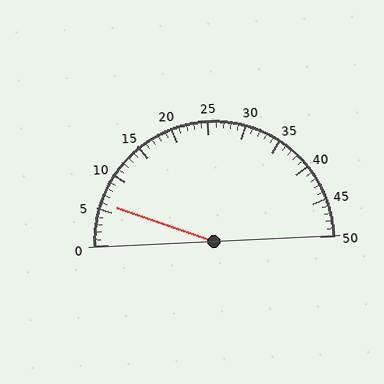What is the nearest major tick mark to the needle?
The nearest major tick mark is 5.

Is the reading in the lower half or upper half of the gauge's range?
The reading is in the lower half of the range (0 to 50).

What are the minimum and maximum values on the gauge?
The gauge ranges from 0 to 50.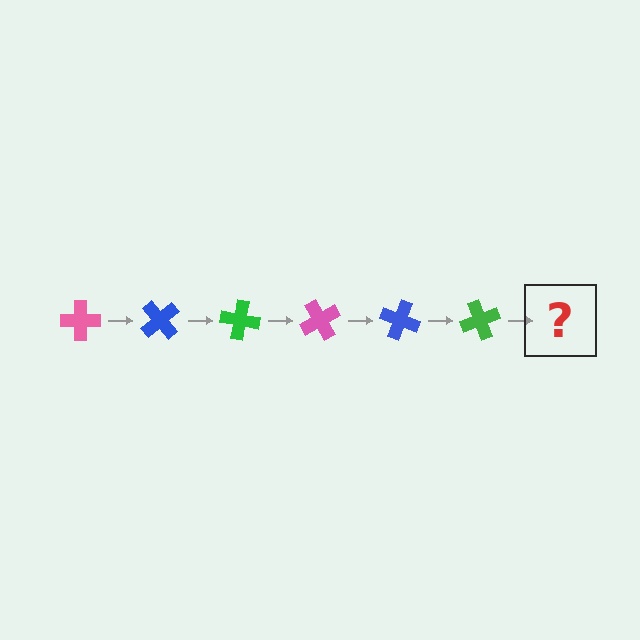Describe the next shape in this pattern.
It should be a pink cross, rotated 300 degrees from the start.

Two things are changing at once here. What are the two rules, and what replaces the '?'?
The two rules are that it rotates 50 degrees each step and the color cycles through pink, blue, and green. The '?' should be a pink cross, rotated 300 degrees from the start.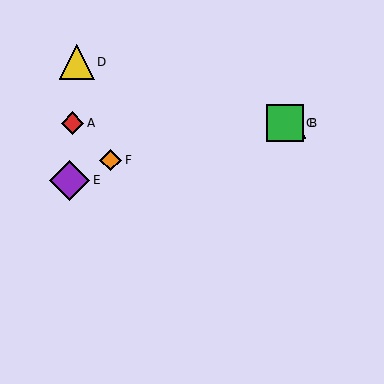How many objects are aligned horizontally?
3 objects (A, B, C) are aligned horizontally.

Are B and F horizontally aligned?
No, B is at y≈123 and F is at y≈160.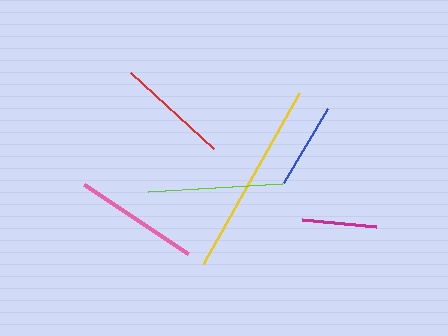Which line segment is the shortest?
The magenta line is the shortest at approximately 75 pixels.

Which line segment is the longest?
The yellow line is the longest at approximately 196 pixels.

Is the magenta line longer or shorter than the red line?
The red line is longer than the magenta line.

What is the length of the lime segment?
The lime segment is approximately 134 pixels long.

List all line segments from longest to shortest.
From longest to shortest: yellow, lime, pink, red, blue, magenta.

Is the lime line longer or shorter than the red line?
The lime line is longer than the red line.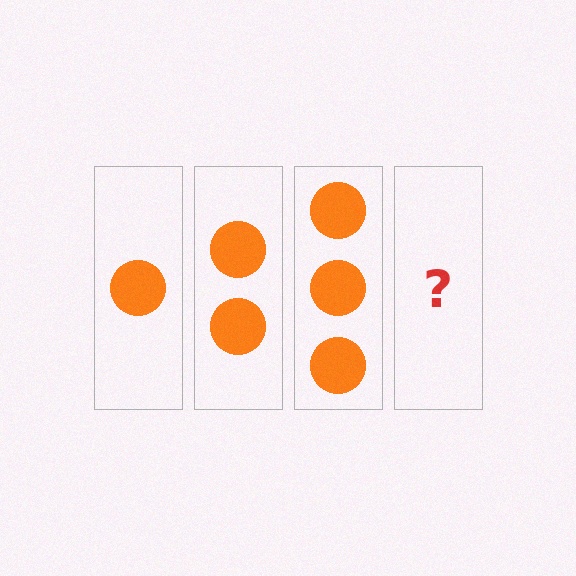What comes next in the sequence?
The next element should be 4 circles.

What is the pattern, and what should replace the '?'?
The pattern is that each step adds one more circle. The '?' should be 4 circles.